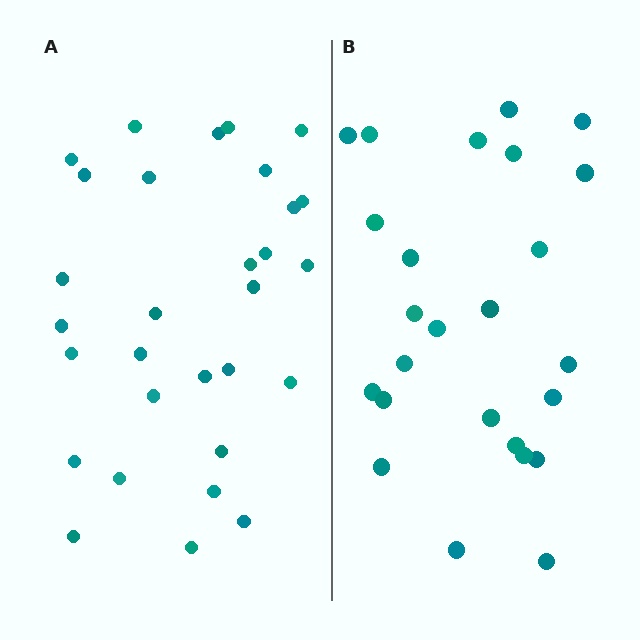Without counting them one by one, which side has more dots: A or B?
Region A (the left region) has more dots.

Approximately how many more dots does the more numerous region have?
Region A has about 5 more dots than region B.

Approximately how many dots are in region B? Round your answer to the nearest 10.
About 20 dots. (The exact count is 25, which rounds to 20.)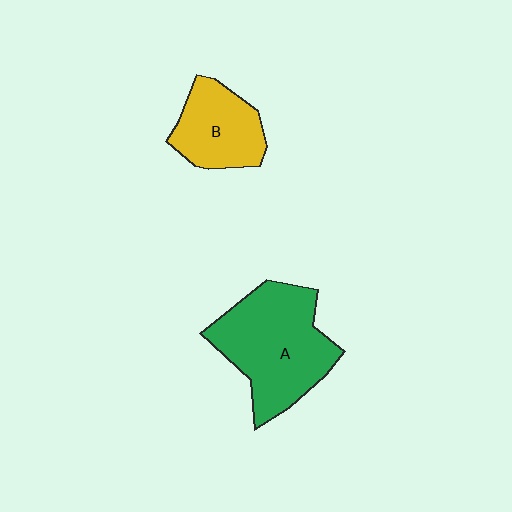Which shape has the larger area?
Shape A (green).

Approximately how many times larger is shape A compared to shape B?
Approximately 1.7 times.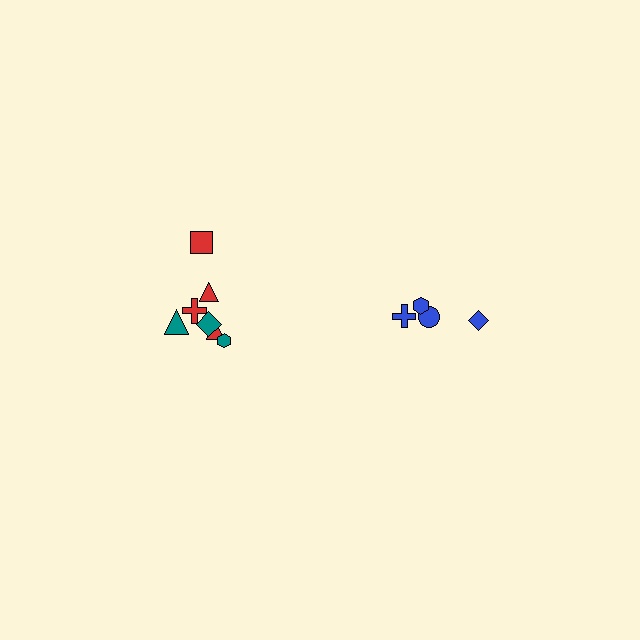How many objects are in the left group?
There are 7 objects.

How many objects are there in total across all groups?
There are 11 objects.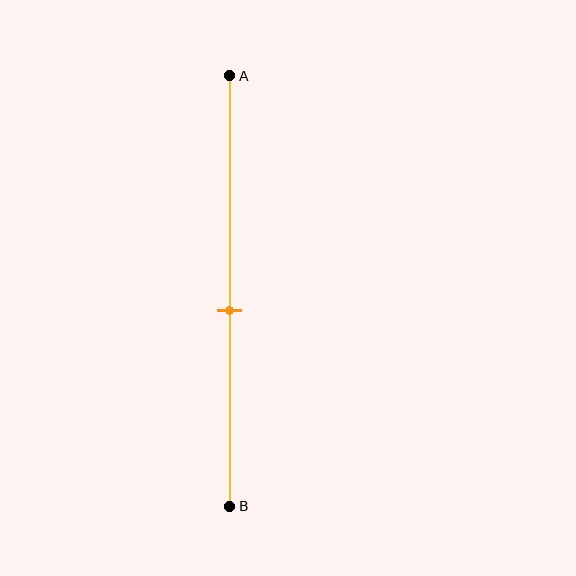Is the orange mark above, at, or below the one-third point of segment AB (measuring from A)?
The orange mark is below the one-third point of segment AB.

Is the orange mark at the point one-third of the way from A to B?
No, the mark is at about 55% from A, not at the 33% one-third point.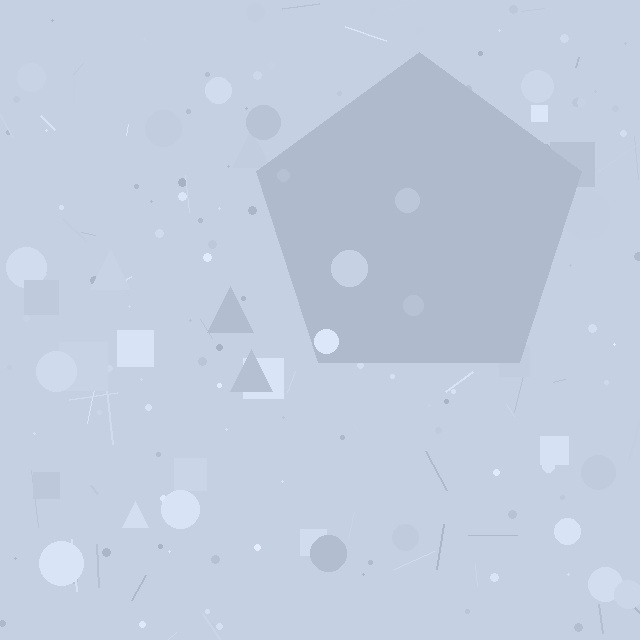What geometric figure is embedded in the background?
A pentagon is embedded in the background.